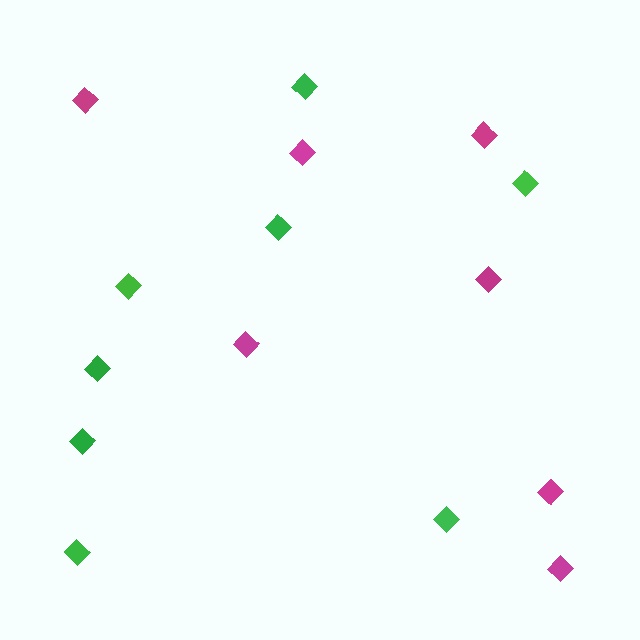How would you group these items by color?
There are 2 groups: one group of magenta diamonds (7) and one group of green diamonds (8).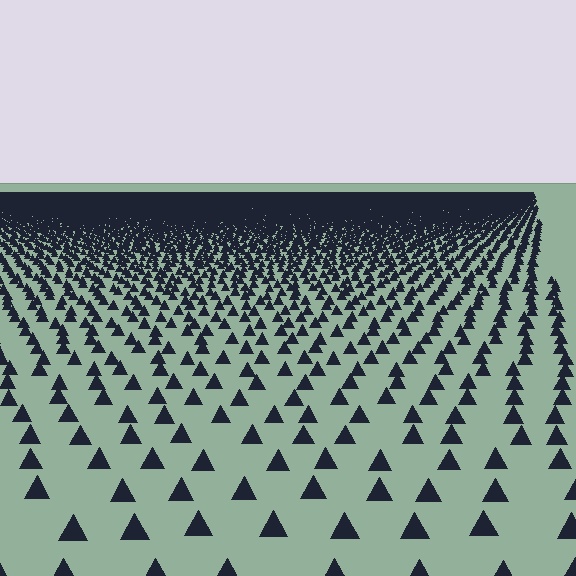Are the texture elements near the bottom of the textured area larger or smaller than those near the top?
Larger. Near the bottom, elements are closer to the viewer and appear at a bigger on-screen size.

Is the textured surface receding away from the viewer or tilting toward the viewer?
The surface is receding away from the viewer. Texture elements get smaller and denser toward the top.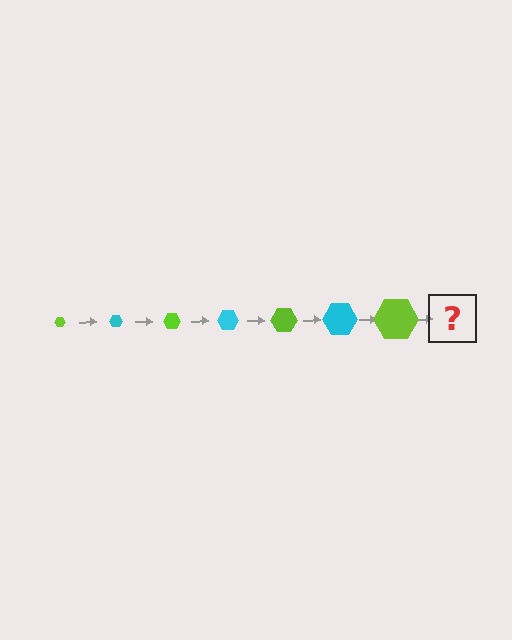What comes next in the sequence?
The next element should be a cyan hexagon, larger than the previous one.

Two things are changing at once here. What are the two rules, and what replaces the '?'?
The two rules are that the hexagon grows larger each step and the color cycles through lime and cyan. The '?' should be a cyan hexagon, larger than the previous one.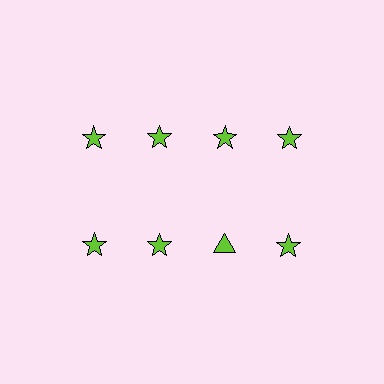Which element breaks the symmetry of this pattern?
The lime triangle in the second row, center column breaks the symmetry. All other shapes are lime stars.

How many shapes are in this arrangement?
There are 8 shapes arranged in a grid pattern.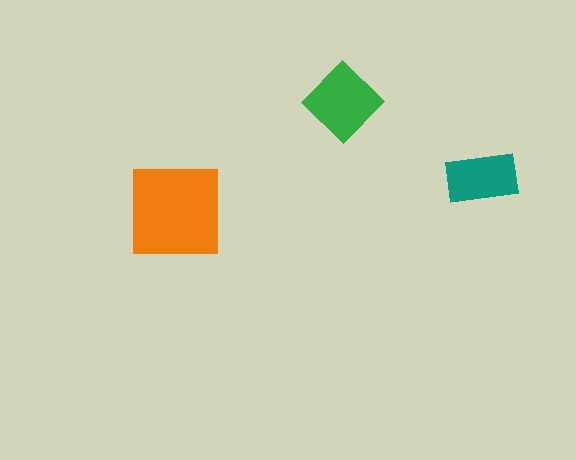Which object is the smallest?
The teal rectangle.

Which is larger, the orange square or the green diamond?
The orange square.